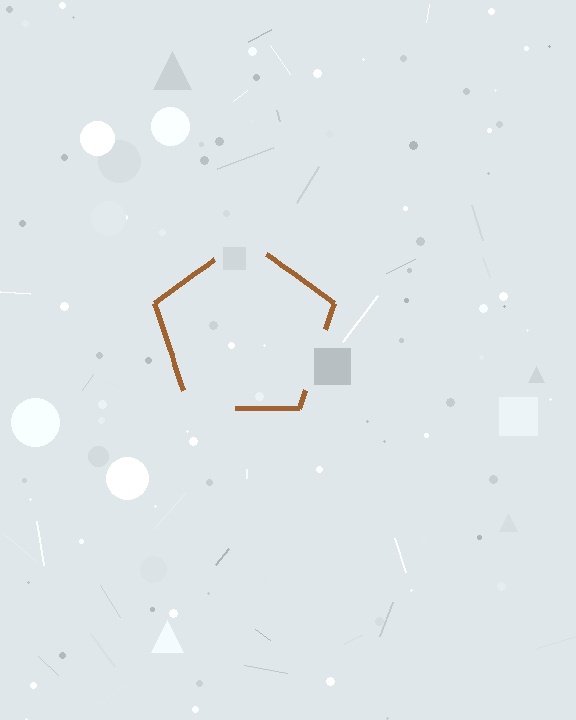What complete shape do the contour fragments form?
The contour fragments form a pentagon.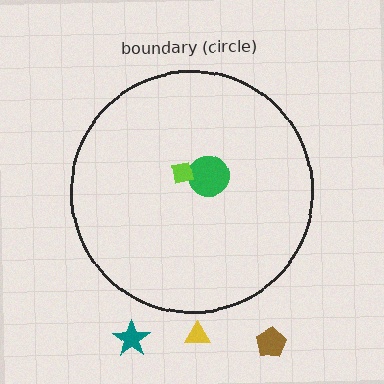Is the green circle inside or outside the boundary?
Inside.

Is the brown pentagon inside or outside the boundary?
Outside.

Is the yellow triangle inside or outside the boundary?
Outside.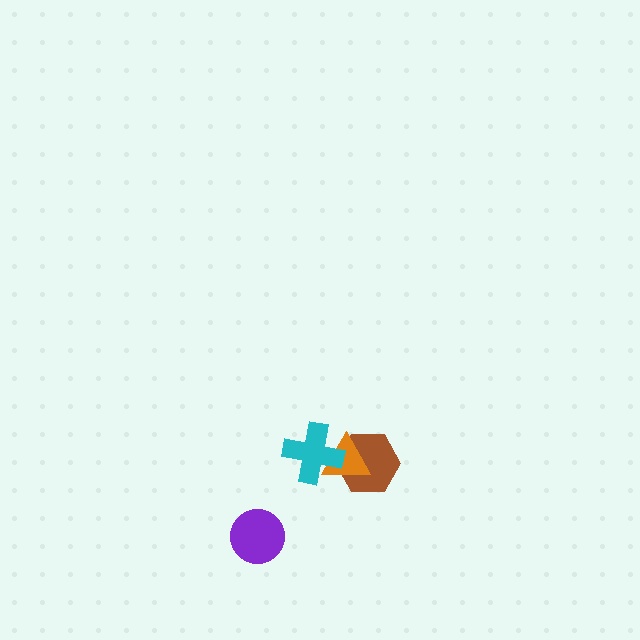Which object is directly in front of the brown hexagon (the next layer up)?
The orange triangle is directly in front of the brown hexagon.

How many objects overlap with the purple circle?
0 objects overlap with the purple circle.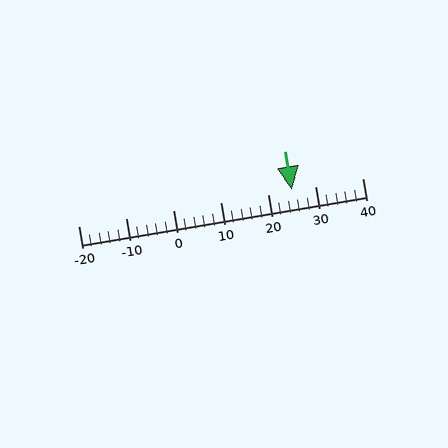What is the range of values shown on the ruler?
The ruler shows values from -20 to 40.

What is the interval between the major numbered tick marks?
The major tick marks are spaced 10 units apart.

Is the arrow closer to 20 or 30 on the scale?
The arrow is closer to 30.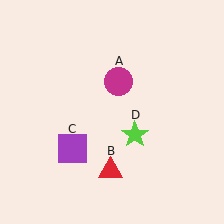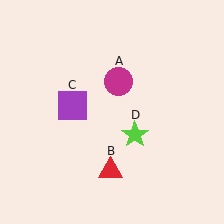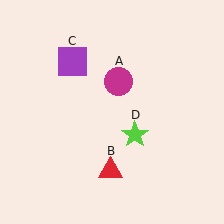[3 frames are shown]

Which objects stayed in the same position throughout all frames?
Magenta circle (object A) and red triangle (object B) and lime star (object D) remained stationary.